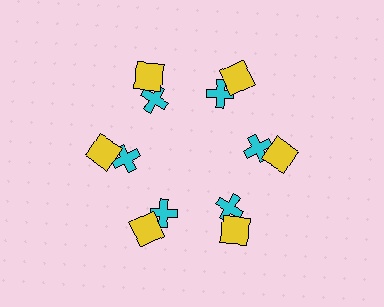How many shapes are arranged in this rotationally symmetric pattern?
There are 12 shapes, arranged in 6 groups of 2.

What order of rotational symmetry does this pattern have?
This pattern has 6-fold rotational symmetry.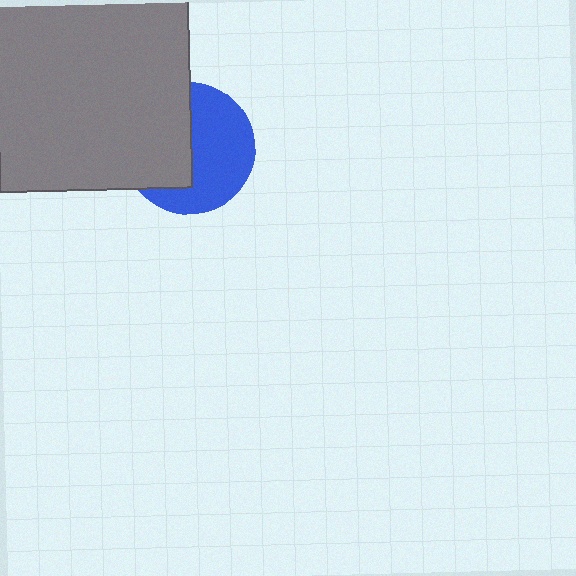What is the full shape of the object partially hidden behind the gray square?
The partially hidden object is a blue circle.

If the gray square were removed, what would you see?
You would see the complete blue circle.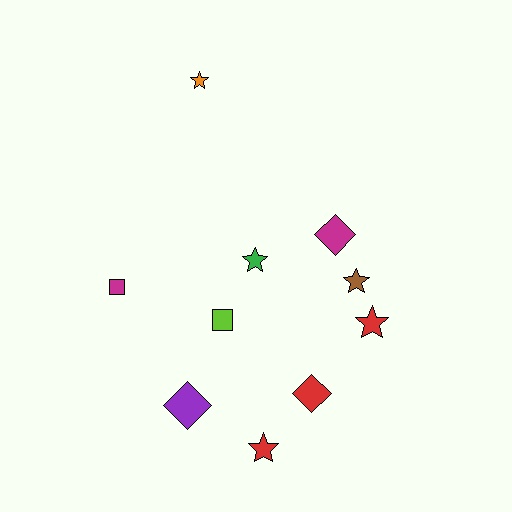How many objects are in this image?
There are 10 objects.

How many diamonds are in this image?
There are 3 diamonds.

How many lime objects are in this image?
There is 1 lime object.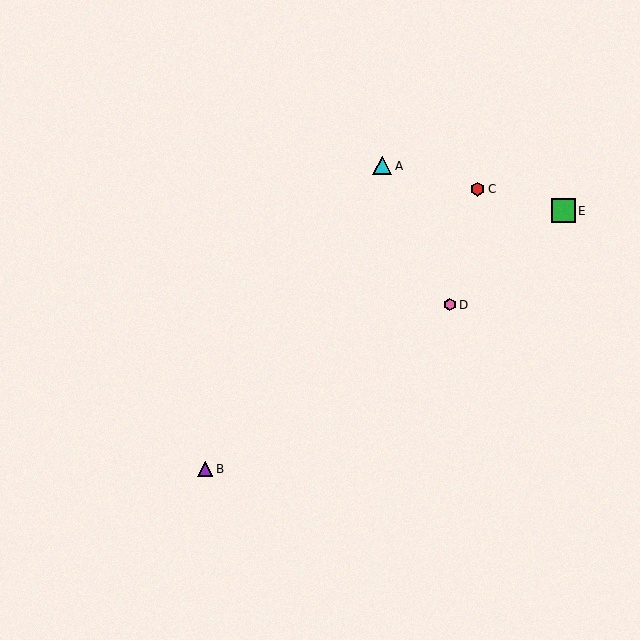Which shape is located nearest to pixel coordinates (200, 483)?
The purple triangle (labeled B) at (205, 469) is nearest to that location.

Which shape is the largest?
The green square (labeled E) is the largest.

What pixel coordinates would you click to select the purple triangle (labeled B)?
Click at (205, 469) to select the purple triangle B.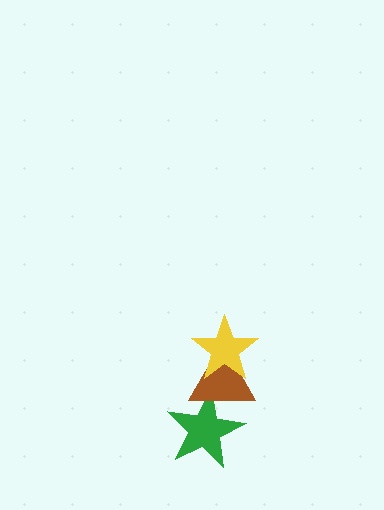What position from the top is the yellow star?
The yellow star is 1st from the top.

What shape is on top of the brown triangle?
The yellow star is on top of the brown triangle.